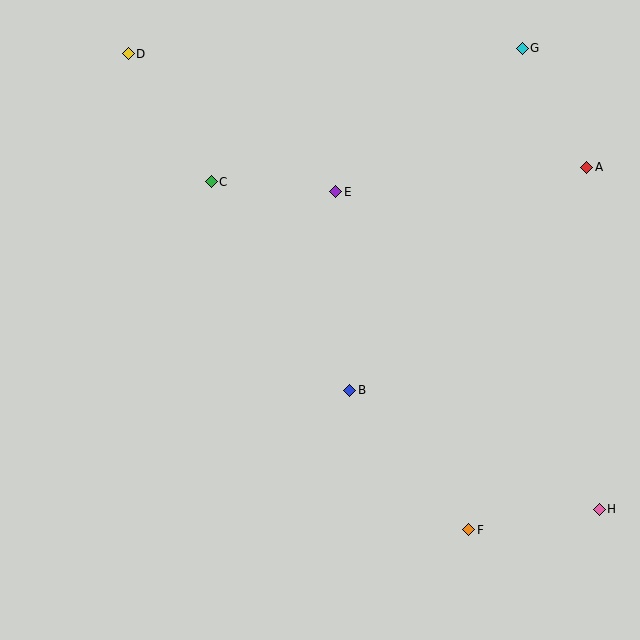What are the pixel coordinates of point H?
Point H is at (599, 509).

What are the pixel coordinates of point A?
Point A is at (587, 167).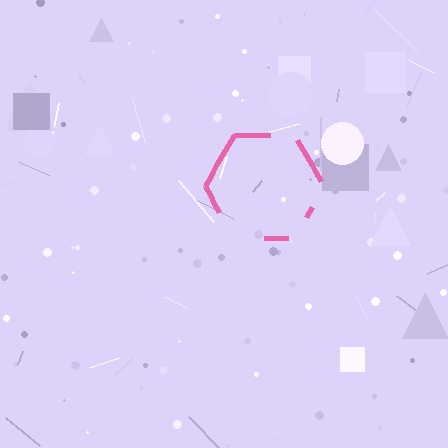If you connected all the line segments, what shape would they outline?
They would outline a hexagon.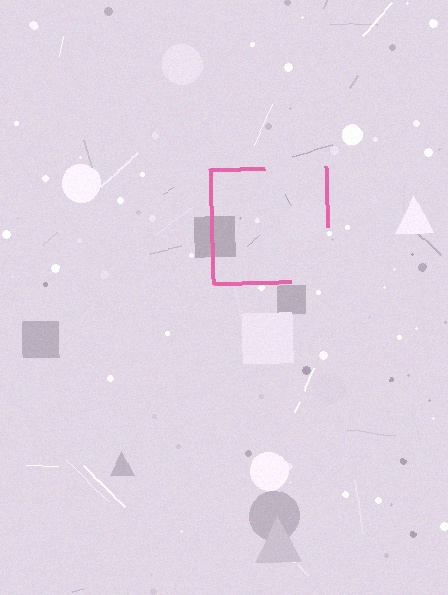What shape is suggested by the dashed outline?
The dashed outline suggests a square.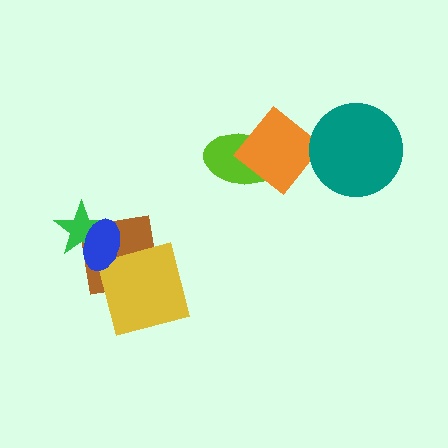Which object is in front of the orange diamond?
The teal circle is in front of the orange diamond.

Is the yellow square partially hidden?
No, no other shape covers it.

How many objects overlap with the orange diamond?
2 objects overlap with the orange diamond.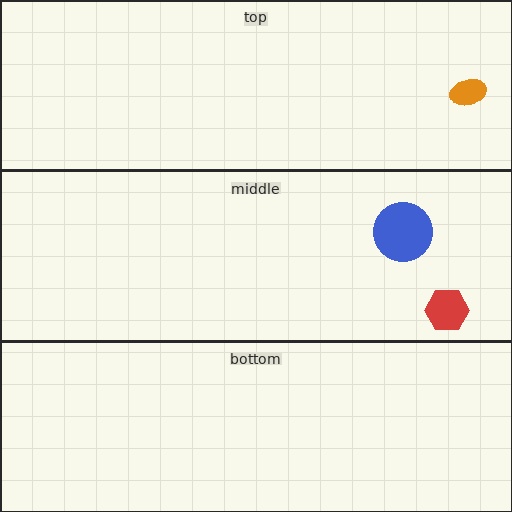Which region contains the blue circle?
The middle region.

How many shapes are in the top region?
1.